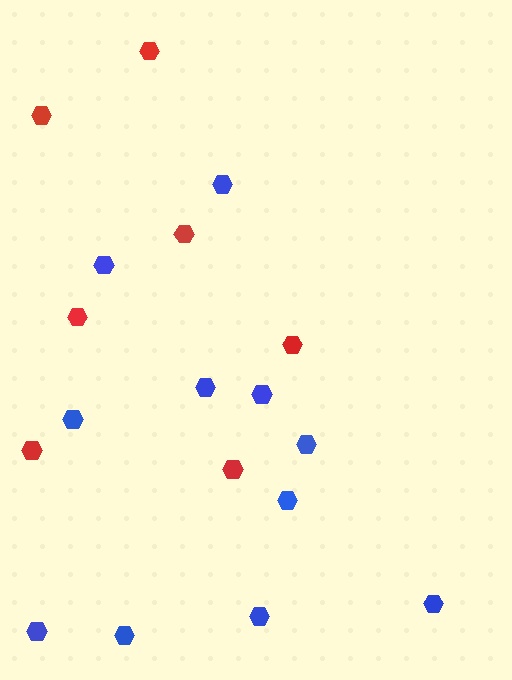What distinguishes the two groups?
There are 2 groups: one group of red hexagons (7) and one group of blue hexagons (11).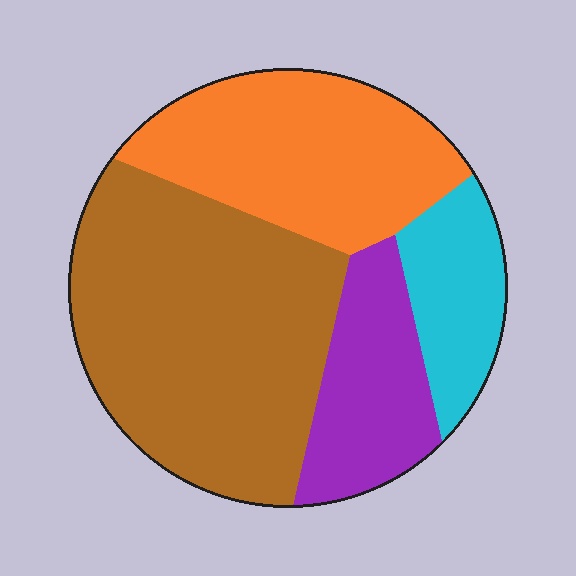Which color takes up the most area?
Brown, at roughly 45%.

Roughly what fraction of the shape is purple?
Purple covers about 15% of the shape.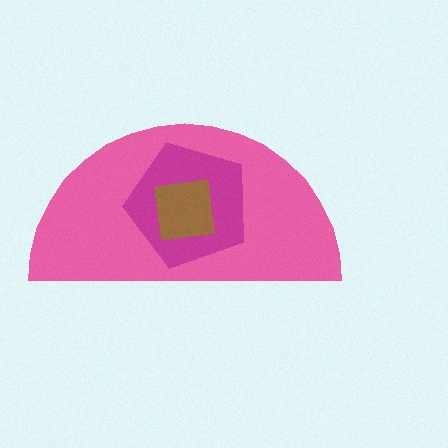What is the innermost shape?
The brown square.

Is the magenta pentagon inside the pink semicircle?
Yes.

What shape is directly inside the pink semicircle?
The magenta pentagon.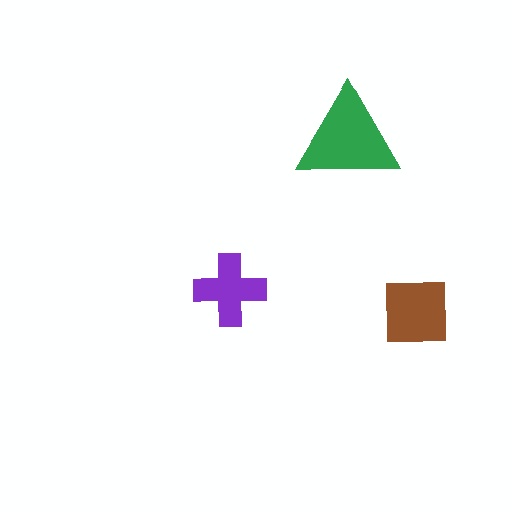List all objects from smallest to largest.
The purple cross, the brown square, the green triangle.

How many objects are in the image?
There are 3 objects in the image.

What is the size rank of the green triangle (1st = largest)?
1st.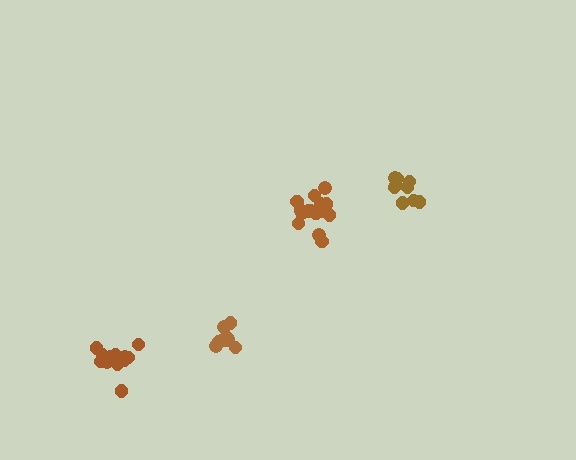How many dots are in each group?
Group 1: 9 dots, Group 2: 12 dots, Group 3: 15 dots, Group 4: 9 dots (45 total).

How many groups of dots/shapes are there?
There are 4 groups.